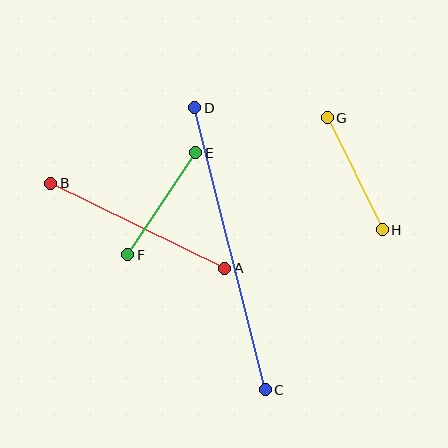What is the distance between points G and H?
The distance is approximately 125 pixels.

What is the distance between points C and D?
The distance is approximately 291 pixels.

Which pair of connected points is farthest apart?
Points C and D are farthest apart.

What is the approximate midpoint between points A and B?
The midpoint is at approximately (138, 226) pixels.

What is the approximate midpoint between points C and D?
The midpoint is at approximately (230, 249) pixels.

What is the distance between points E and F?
The distance is approximately 123 pixels.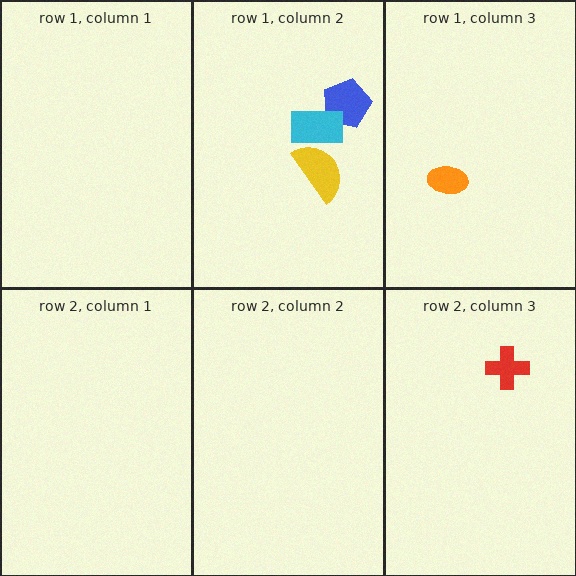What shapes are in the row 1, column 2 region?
The blue pentagon, the yellow semicircle, the cyan rectangle.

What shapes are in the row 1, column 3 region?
The orange ellipse.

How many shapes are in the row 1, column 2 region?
3.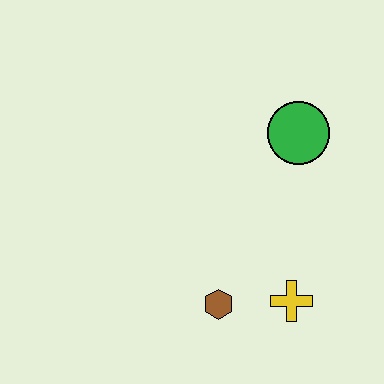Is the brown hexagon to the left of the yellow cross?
Yes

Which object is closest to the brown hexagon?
The yellow cross is closest to the brown hexagon.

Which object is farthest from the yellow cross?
The green circle is farthest from the yellow cross.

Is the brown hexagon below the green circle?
Yes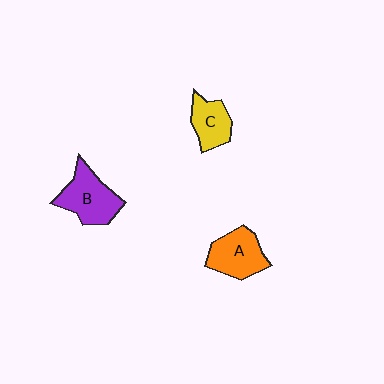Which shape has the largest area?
Shape B (purple).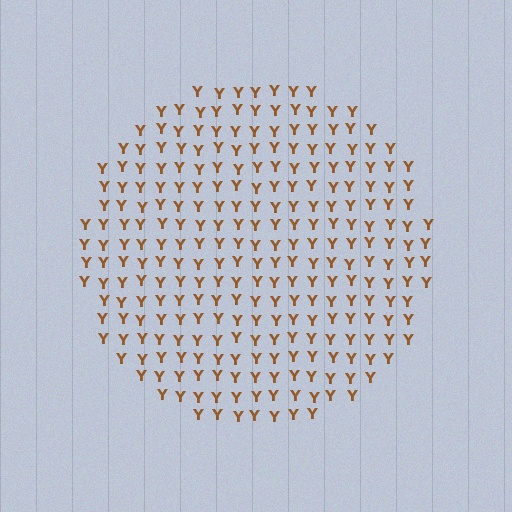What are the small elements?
The small elements are letter Y's.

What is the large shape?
The large shape is a circle.